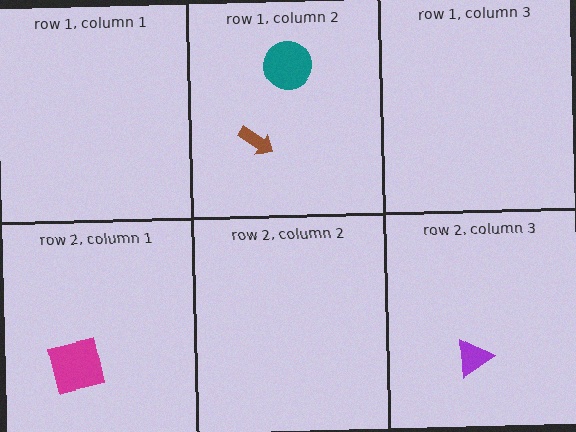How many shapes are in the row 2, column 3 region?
1.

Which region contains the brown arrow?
The row 1, column 2 region.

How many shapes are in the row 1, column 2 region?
2.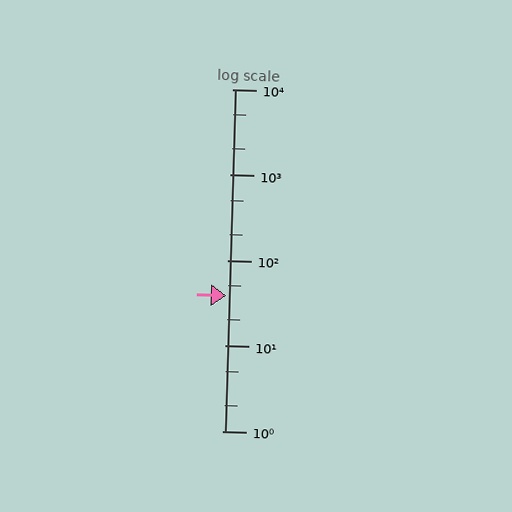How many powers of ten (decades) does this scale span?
The scale spans 4 decades, from 1 to 10000.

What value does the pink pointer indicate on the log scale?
The pointer indicates approximately 38.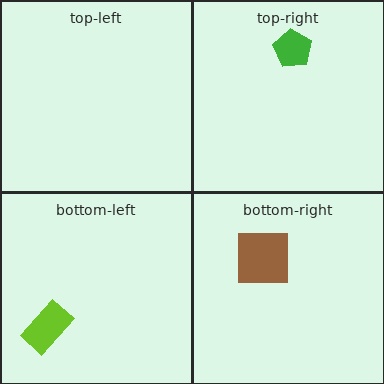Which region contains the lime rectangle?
The bottom-left region.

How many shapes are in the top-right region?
1.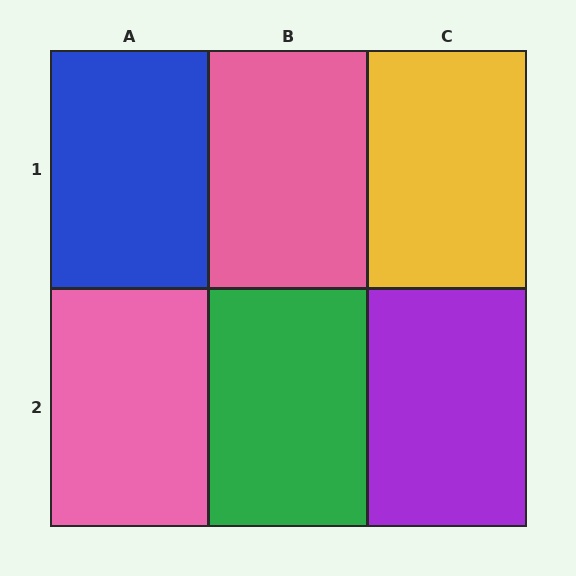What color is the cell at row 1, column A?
Blue.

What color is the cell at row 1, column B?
Pink.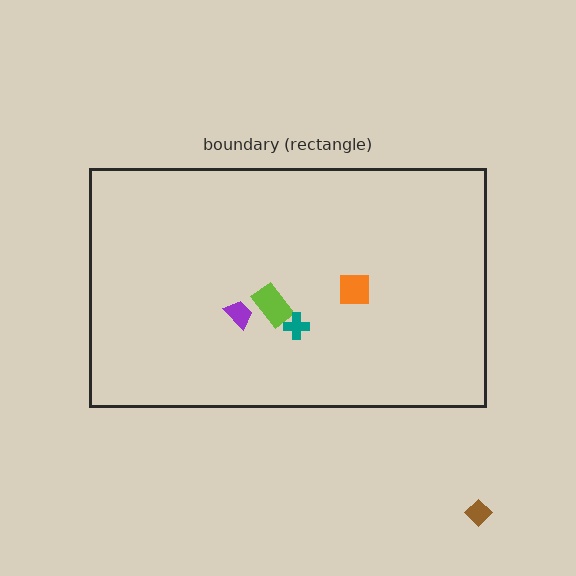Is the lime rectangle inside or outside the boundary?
Inside.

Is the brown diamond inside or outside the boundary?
Outside.